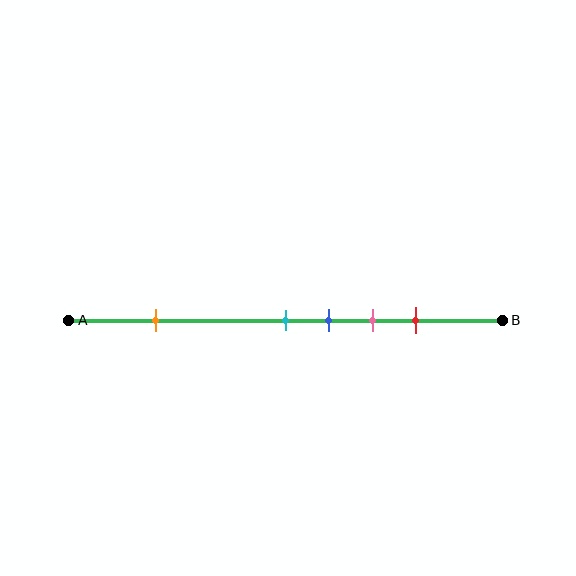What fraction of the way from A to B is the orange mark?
The orange mark is approximately 20% (0.2) of the way from A to B.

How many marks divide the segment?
There are 5 marks dividing the segment.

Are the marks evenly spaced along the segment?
No, the marks are not evenly spaced.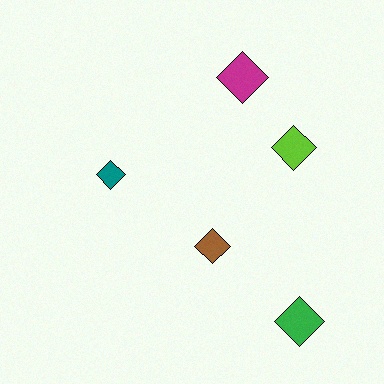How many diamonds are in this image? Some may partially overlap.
There are 5 diamonds.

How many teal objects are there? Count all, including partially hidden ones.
There is 1 teal object.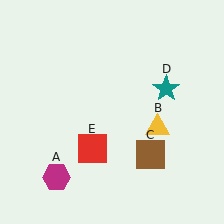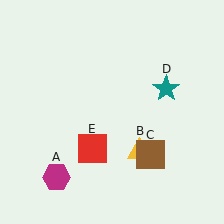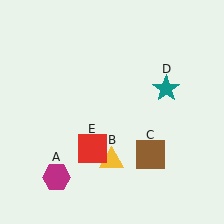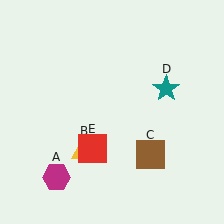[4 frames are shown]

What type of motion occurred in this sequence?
The yellow triangle (object B) rotated clockwise around the center of the scene.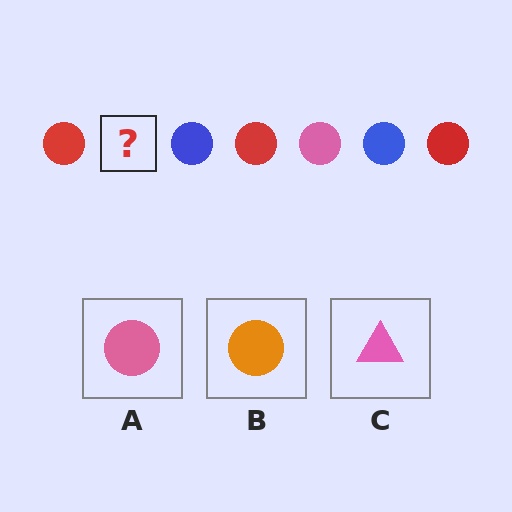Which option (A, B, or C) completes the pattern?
A.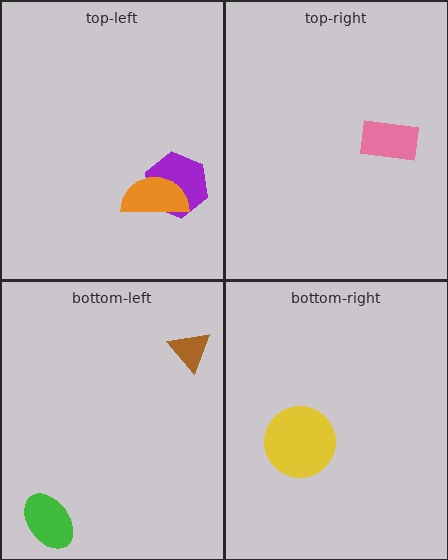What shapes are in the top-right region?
The pink rectangle.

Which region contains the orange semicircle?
The top-left region.